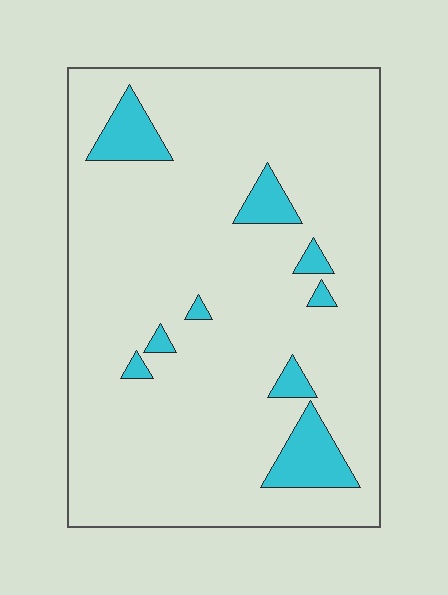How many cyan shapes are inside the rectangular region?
9.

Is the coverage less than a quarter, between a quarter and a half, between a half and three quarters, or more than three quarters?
Less than a quarter.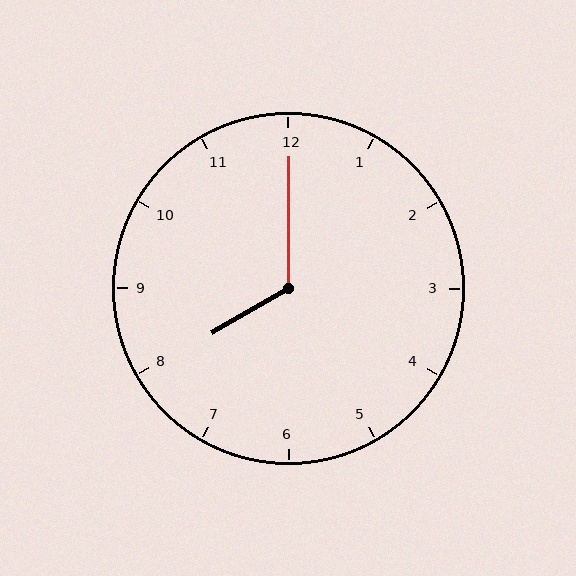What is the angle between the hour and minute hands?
Approximately 120 degrees.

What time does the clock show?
8:00.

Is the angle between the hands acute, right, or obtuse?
It is obtuse.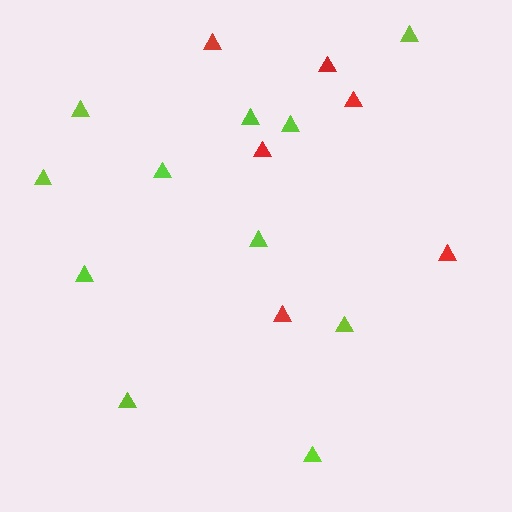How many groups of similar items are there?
There are 2 groups: one group of red triangles (6) and one group of lime triangles (11).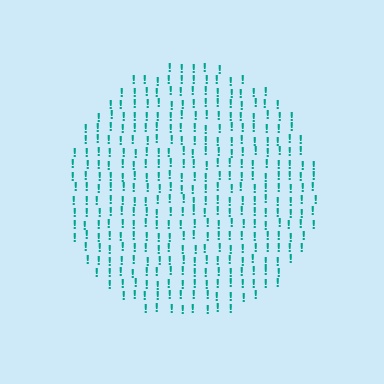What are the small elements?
The small elements are exclamation marks.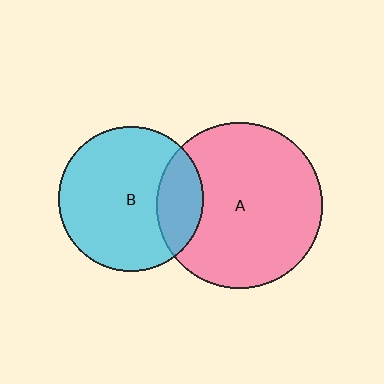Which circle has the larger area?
Circle A (pink).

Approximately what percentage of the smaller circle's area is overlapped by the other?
Approximately 20%.